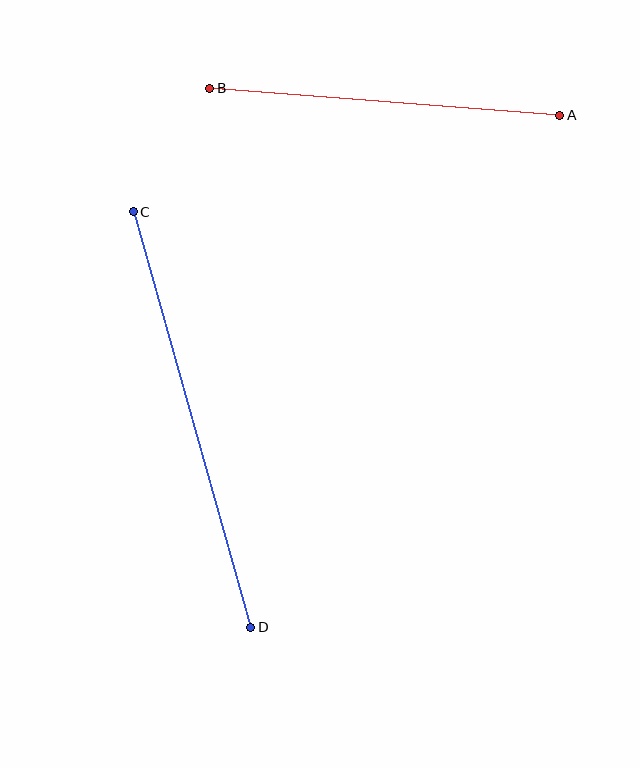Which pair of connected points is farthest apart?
Points C and D are farthest apart.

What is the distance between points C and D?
The distance is approximately 432 pixels.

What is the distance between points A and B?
The distance is approximately 351 pixels.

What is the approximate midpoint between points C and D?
The midpoint is at approximately (192, 420) pixels.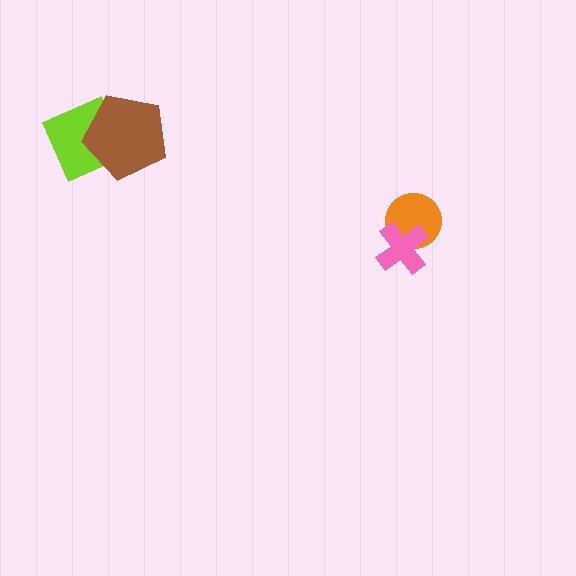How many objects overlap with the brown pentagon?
1 object overlaps with the brown pentagon.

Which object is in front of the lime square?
The brown pentagon is in front of the lime square.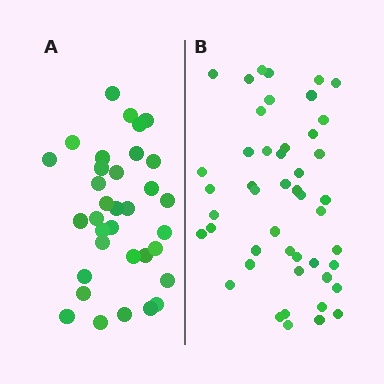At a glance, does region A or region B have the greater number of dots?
Region B (the right region) has more dots.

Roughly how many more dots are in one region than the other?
Region B has approximately 15 more dots than region A.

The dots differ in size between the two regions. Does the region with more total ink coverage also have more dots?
No. Region A has more total ink coverage because its dots are larger, but region B actually contains more individual dots. Total area can be misleading — the number of items is what matters here.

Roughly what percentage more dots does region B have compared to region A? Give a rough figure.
About 40% more.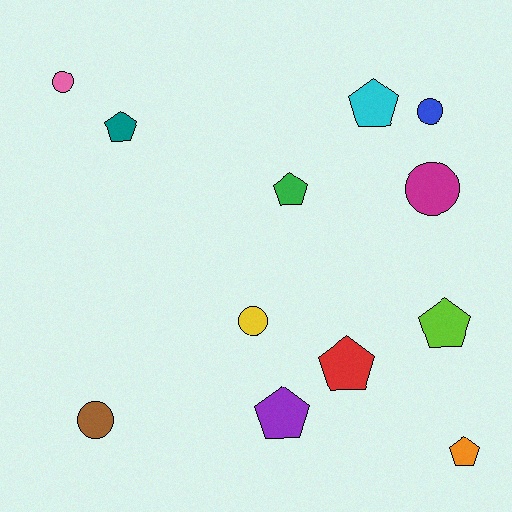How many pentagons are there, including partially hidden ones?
There are 7 pentagons.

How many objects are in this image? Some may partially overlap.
There are 12 objects.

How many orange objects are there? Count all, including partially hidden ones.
There is 1 orange object.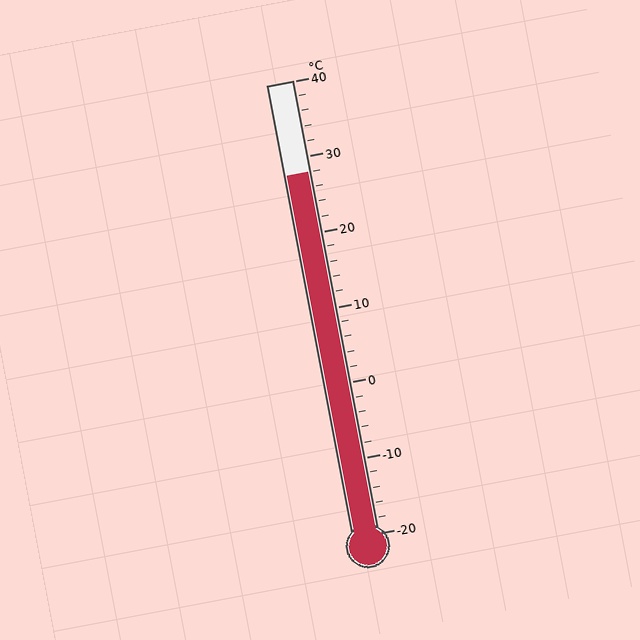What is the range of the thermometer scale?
The thermometer scale ranges from -20°C to 40°C.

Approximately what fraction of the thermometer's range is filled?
The thermometer is filled to approximately 80% of its range.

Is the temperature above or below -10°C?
The temperature is above -10°C.